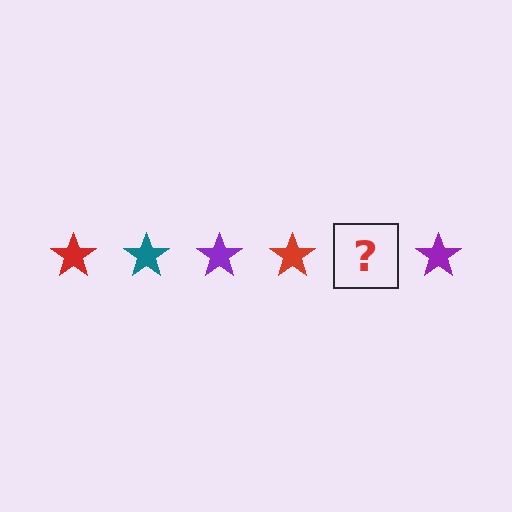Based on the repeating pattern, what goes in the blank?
The blank should be a teal star.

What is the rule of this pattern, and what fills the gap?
The rule is that the pattern cycles through red, teal, purple stars. The gap should be filled with a teal star.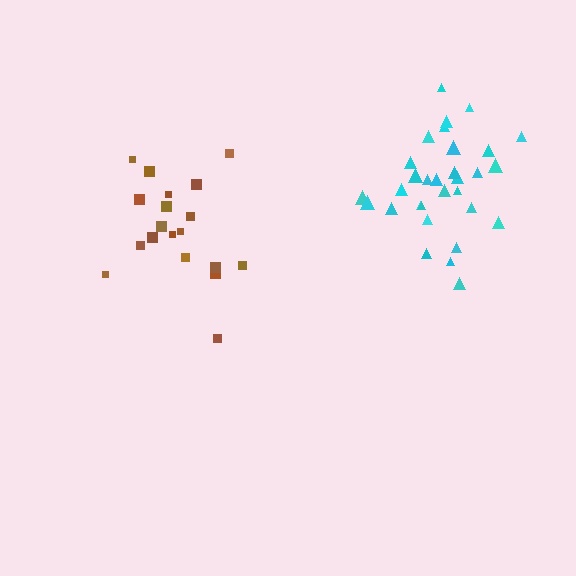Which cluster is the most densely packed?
Cyan.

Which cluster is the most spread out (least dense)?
Brown.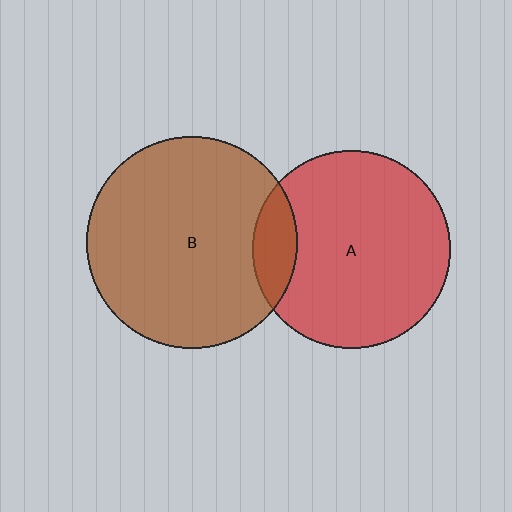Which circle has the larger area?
Circle B (brown).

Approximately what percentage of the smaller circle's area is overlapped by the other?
Approximately 15%.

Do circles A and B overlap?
Yes.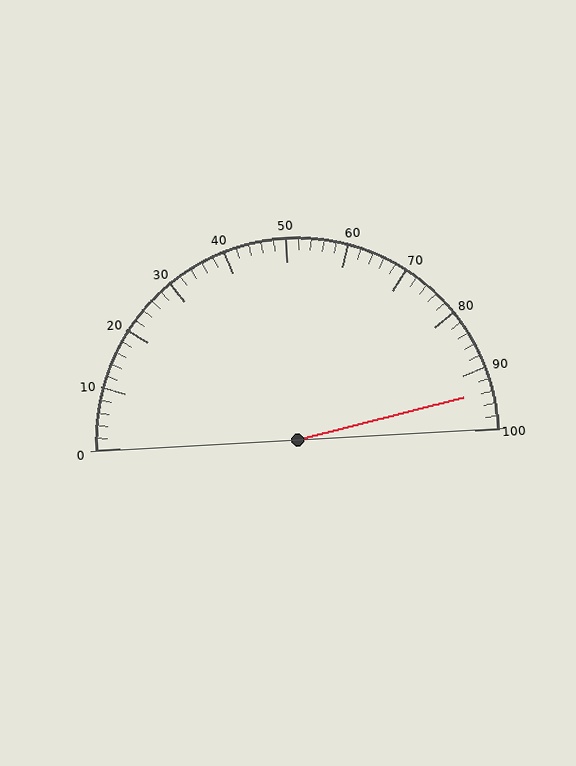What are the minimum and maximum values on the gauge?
The gauge ranges from 0 to 100.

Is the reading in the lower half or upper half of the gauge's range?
The reading is in the upper half of the range (0 to 100).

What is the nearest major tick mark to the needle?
The nearest major tick mark is 90.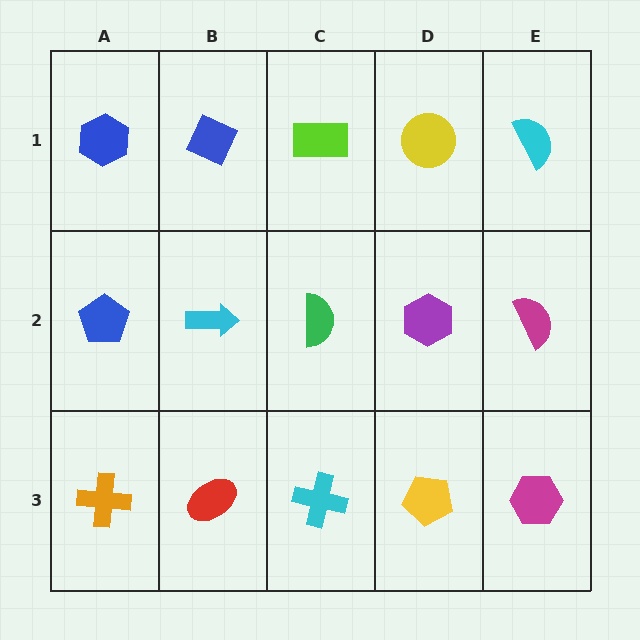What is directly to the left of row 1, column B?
A blue hexagon.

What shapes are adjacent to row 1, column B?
A cyan arrow (row 2, column B), a blue hexagon (row 1, column A), a lime rectangle (row 1, column C).